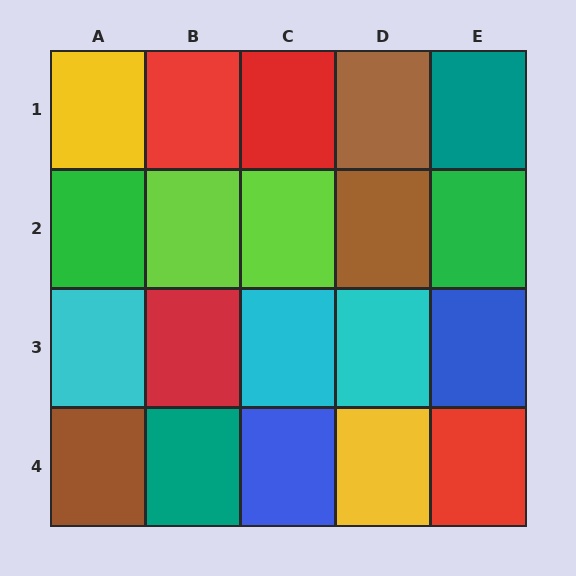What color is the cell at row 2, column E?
Green.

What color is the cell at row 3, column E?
Blue.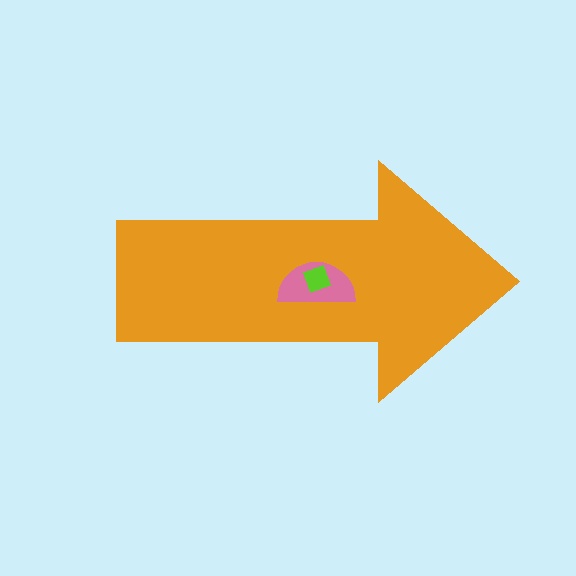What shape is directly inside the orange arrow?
The pink semicircle.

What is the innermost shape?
The lime diamond.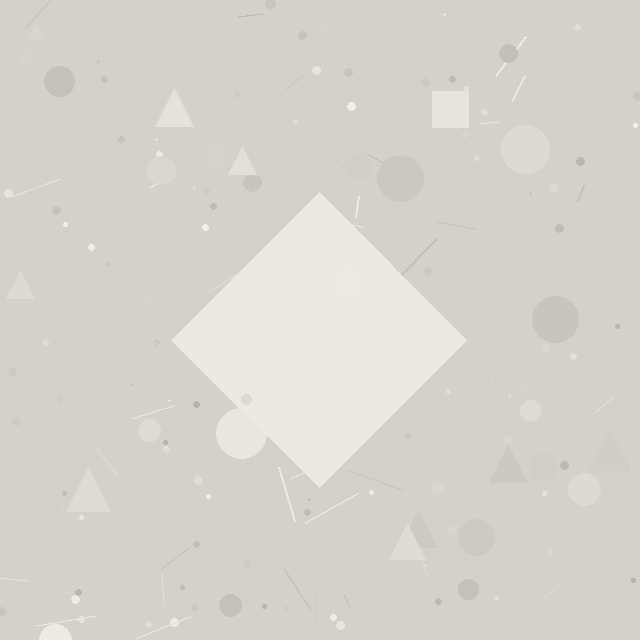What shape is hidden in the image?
A diamond is hidden in the image.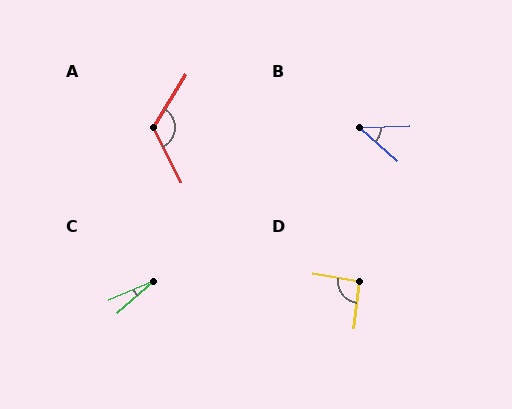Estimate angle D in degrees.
Approximately 94 degrees.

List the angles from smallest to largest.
C (19°), B (44°), D (94°), A (122°).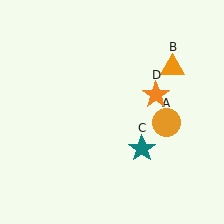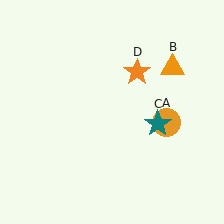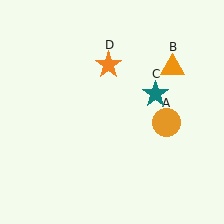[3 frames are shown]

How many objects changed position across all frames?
2 objects changed position: teal star (object C), orange star (object D).